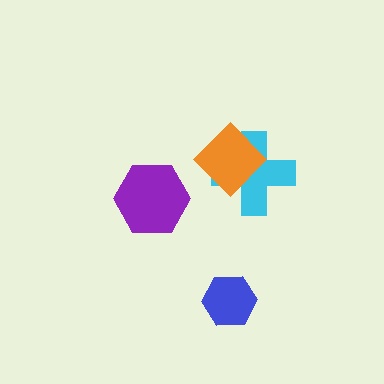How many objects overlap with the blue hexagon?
0 objects overlap with the blue hexagon.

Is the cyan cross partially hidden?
Yes, it is partially covered by another shape.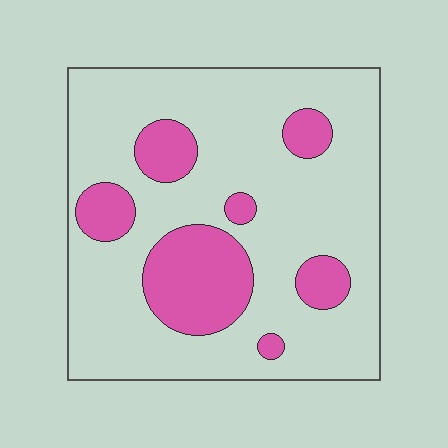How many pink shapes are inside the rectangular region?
7.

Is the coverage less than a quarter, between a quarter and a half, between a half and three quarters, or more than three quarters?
Less than a quarter.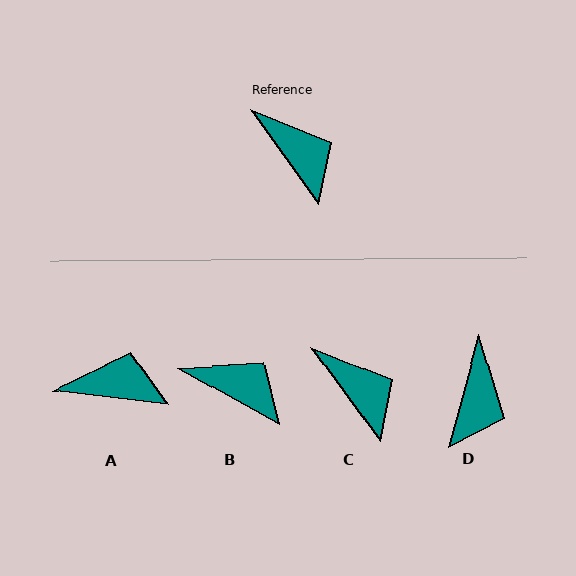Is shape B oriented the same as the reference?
No, it is off by about 25 degrees.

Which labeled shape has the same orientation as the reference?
C.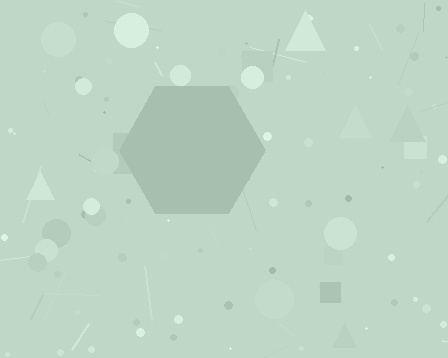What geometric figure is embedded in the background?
A hexagon is embedded in the background.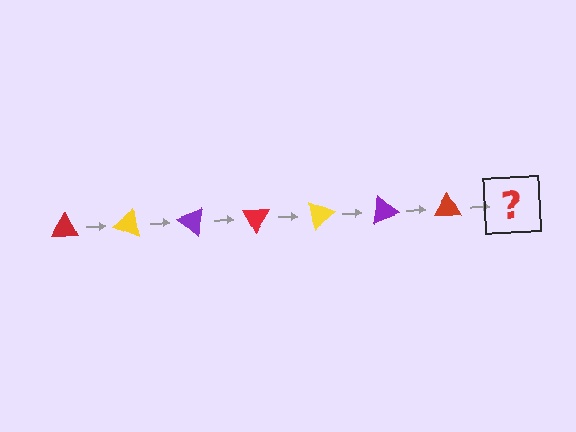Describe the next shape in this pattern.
It should be a yellow triangle, rotated 140 degrees from the start.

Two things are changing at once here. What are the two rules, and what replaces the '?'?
The two rules are that it rotates 20 degrees each step and the color cycles through red, yellow, and purple. The '?' should be a yellow triangle, rotated 140 degrees from the start.